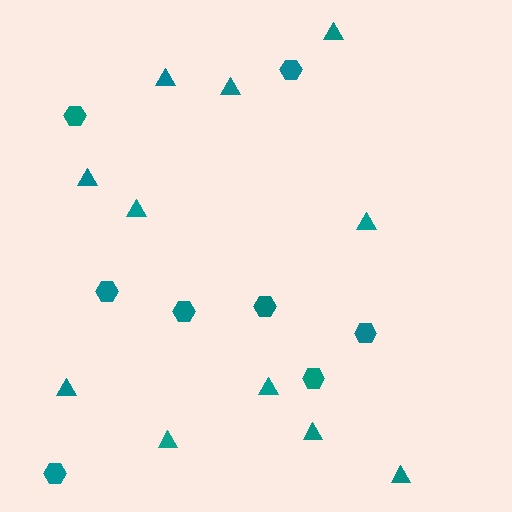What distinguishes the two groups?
There are 2 groups: one group of hexagons (8) and one group of triangles (11).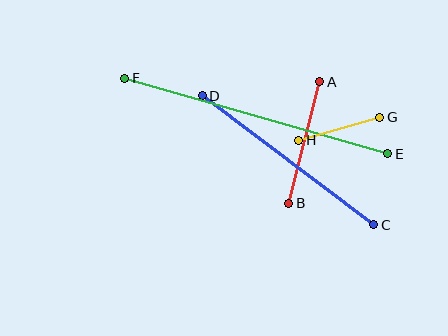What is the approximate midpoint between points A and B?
The midpoint is at approximately (304, 142) pixels.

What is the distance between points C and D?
The distance is approximately 215 pixels.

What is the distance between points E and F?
The distance is approximately 274 pixels.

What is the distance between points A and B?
The distance is approximately 126 pixels.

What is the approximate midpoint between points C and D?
The midpoint is at approximately (288, 160) pixels.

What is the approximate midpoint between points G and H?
The midpoint is at approximately (339, 129) pixels.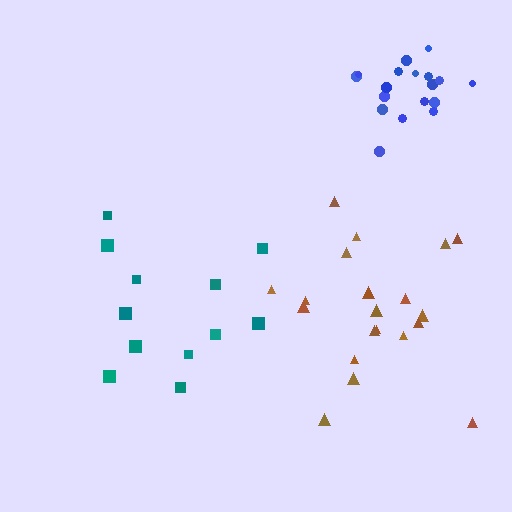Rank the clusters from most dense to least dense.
blue, brown, teal.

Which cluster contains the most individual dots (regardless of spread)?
Brown (20).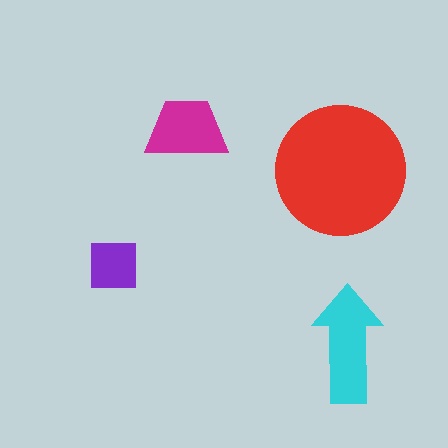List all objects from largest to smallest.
The red circle, the cyan arrow, the magenta trapezoid, the purple square.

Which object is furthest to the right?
The cyan arrow is rightmost.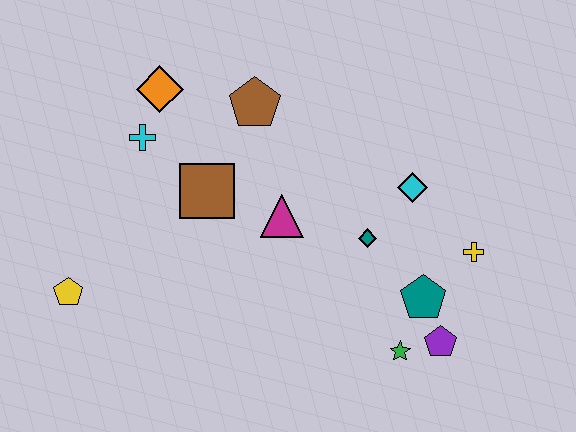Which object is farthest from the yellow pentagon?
The yellow cross is farthest from the yellow pentagon.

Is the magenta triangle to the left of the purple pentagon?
Yes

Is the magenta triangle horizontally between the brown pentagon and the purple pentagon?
Yes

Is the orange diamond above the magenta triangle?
Yes